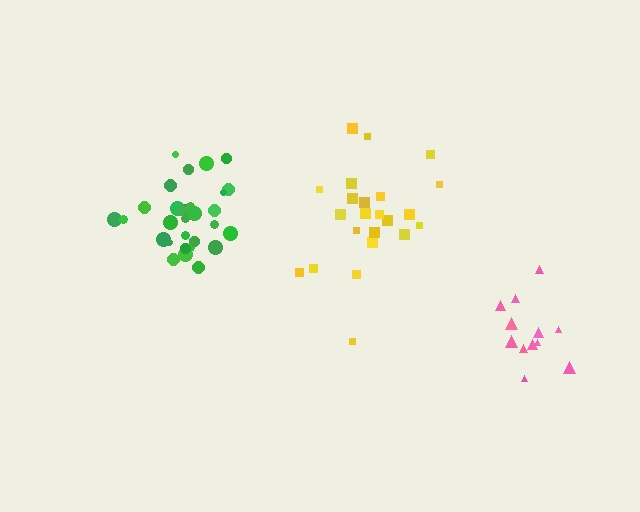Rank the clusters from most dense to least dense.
green, pink, yellow.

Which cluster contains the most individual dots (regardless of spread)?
Green (32).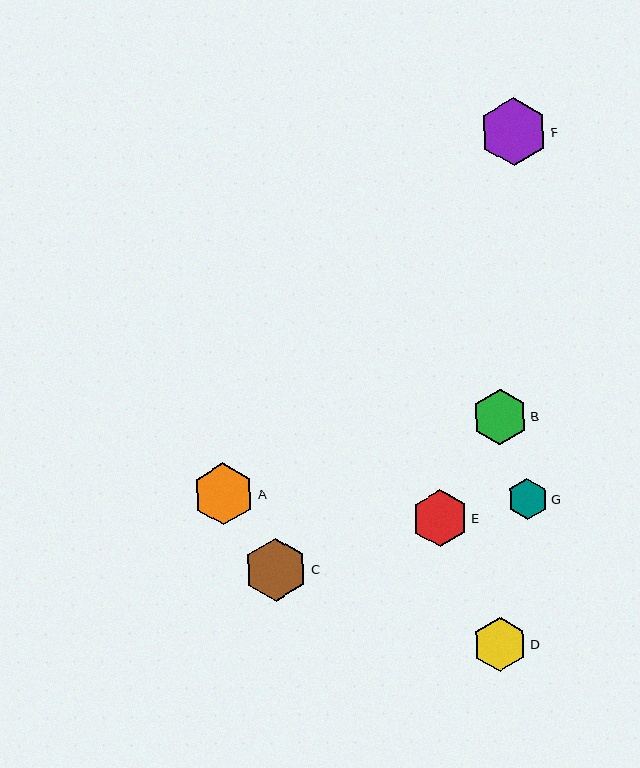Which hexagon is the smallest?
Hexagon G is the smallest with a size of approximately 40 pixels.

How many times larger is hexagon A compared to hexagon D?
Hexagon A is approximately 1.2 times the size of hexagon D.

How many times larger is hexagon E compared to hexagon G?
Hexagon E is approximately 1.4 times the size of hexagon G.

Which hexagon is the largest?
Hexagon F is the largest with a size of approximately 68 pixels.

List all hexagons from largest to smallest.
From largest to smallest: F, C, A, E, B, D, G.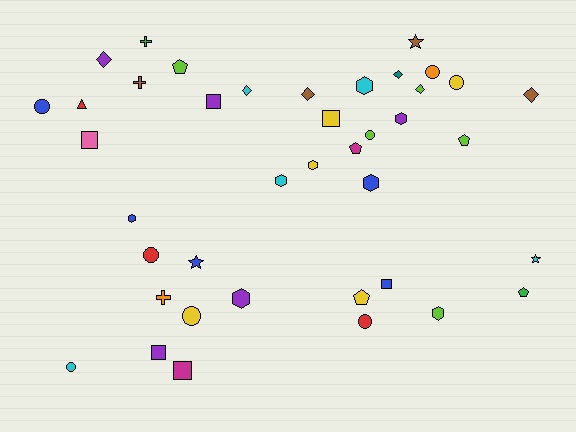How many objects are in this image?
There are 40 objects.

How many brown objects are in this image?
There are 4 brown objects.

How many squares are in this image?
There are 6 squares.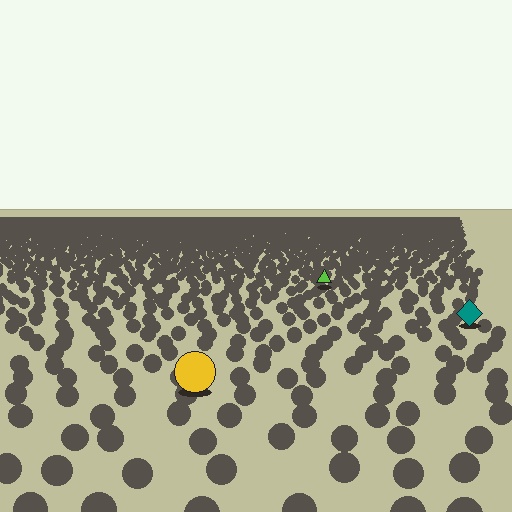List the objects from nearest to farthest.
From nearest to farthest: the yellow circle, the teal diamond, the lime triangle.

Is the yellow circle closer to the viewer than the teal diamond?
Yes. The yellow circle is closer — you can tell from the texture gradient: the ground texture is coarser near it.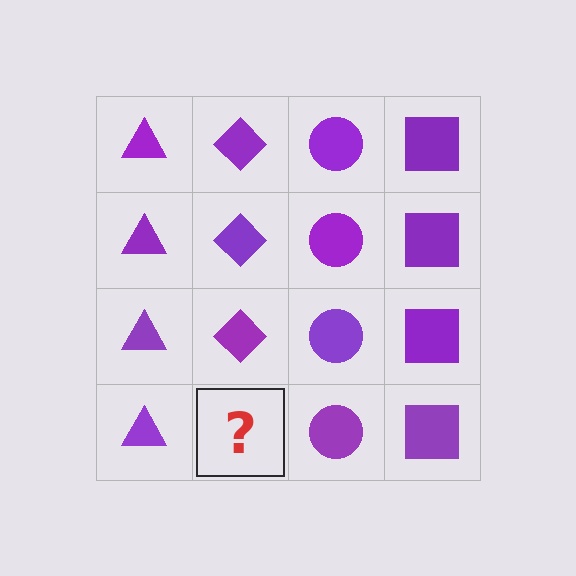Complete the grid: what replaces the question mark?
The question mark should be replaced with a purple diamond.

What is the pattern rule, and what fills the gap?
The rule is that each column has a consistent shape. The gap should be filled with a purple diamond.